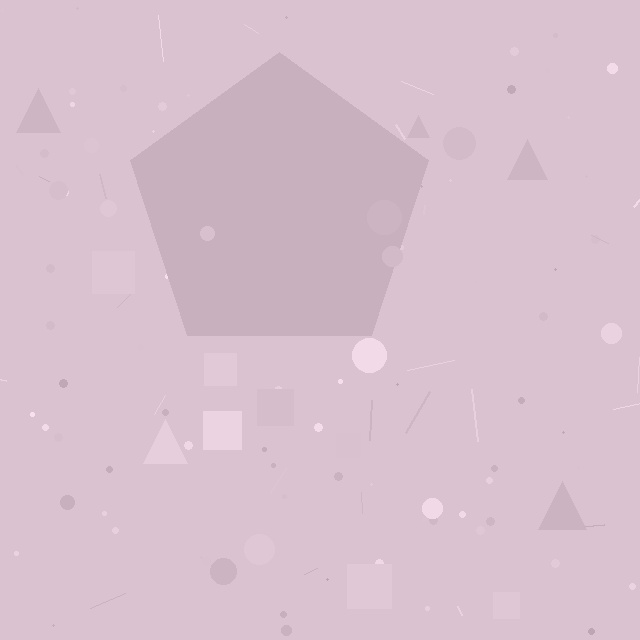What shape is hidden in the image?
A pentagon is hidden in the image.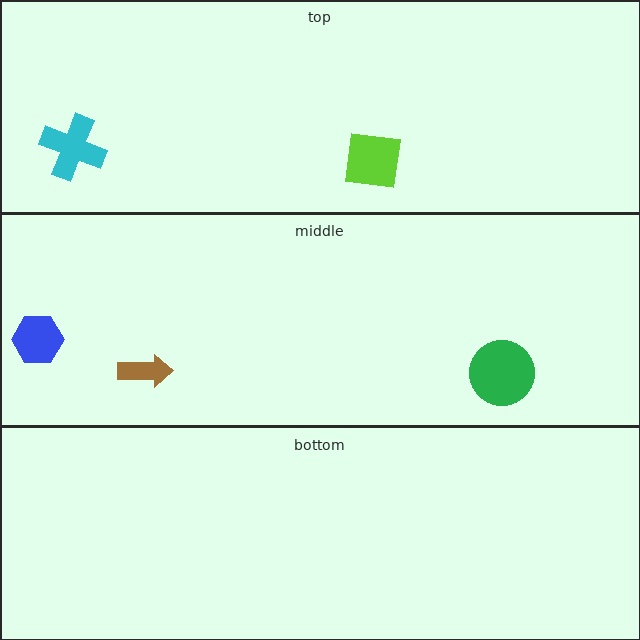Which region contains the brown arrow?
The middle region.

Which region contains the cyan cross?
The top region.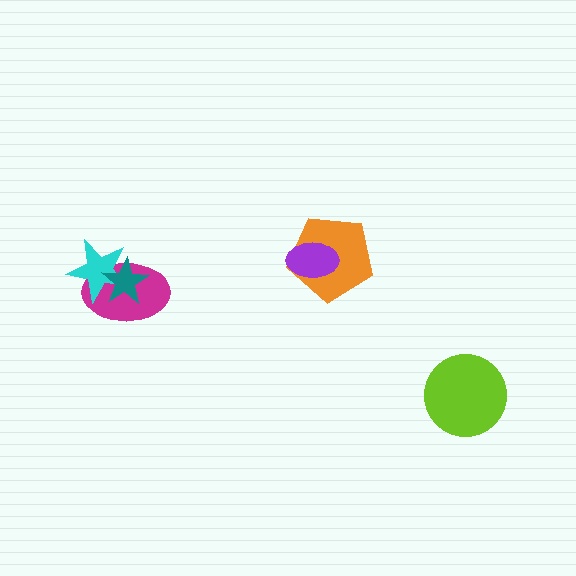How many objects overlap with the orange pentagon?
1 object overlaps with the orange pentagon.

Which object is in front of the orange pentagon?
The purple ellipse is in front of the orange pentagon.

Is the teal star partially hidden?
No, no other shape covers it.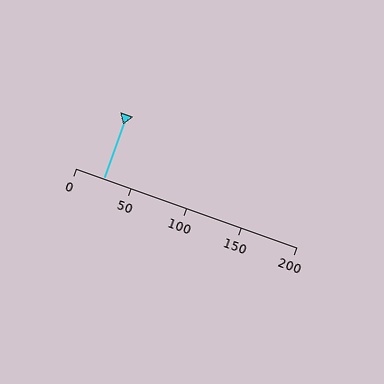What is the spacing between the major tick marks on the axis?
The major ticks are spaced 50 apart.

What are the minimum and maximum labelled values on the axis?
The axis runs from 0 to 200.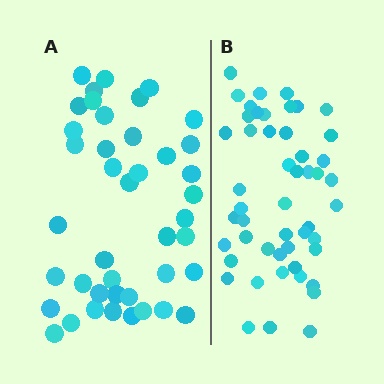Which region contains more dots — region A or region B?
Region B (the right region) has more dots.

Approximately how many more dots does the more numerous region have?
Region B has roughly 8 or so more dots than region A.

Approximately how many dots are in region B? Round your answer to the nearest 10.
About 50 dots.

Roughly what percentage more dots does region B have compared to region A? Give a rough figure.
About 20% more.